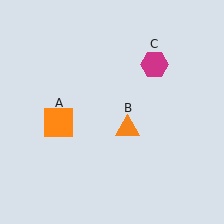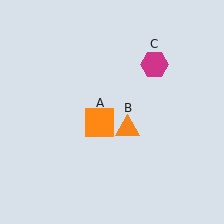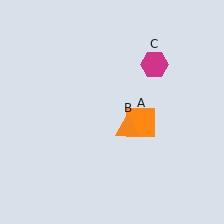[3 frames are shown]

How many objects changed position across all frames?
1 object changed position: orange square (object A).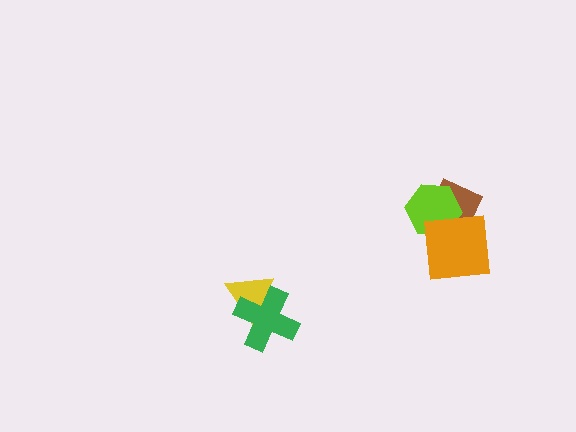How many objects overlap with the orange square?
2 objects overlap with the orange square.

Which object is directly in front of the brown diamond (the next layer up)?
The lime hexagon is directly in front of the brown diamond.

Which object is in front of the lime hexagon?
The orange square is in front of the lime hexagon.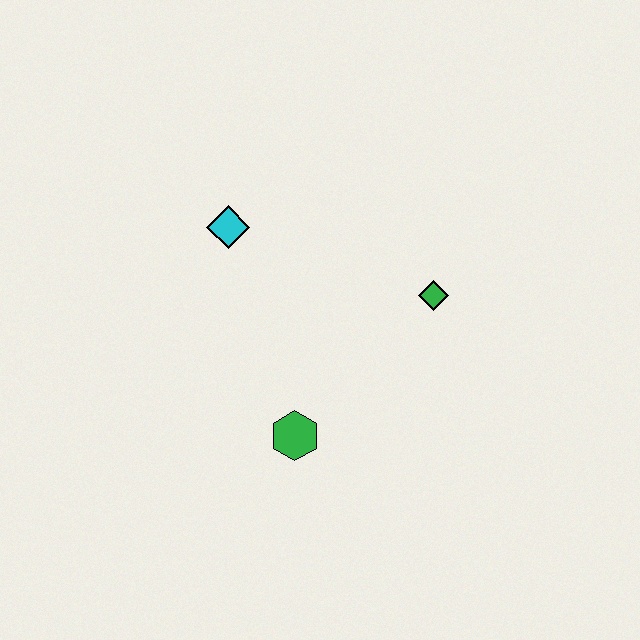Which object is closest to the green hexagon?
The green diamond is closest to the green hexagon.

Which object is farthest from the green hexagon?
The cyan diamond is farthest from the green hexagon.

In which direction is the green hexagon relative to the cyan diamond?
The green hexagon is below the cyan diamond.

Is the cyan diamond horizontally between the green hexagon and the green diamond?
No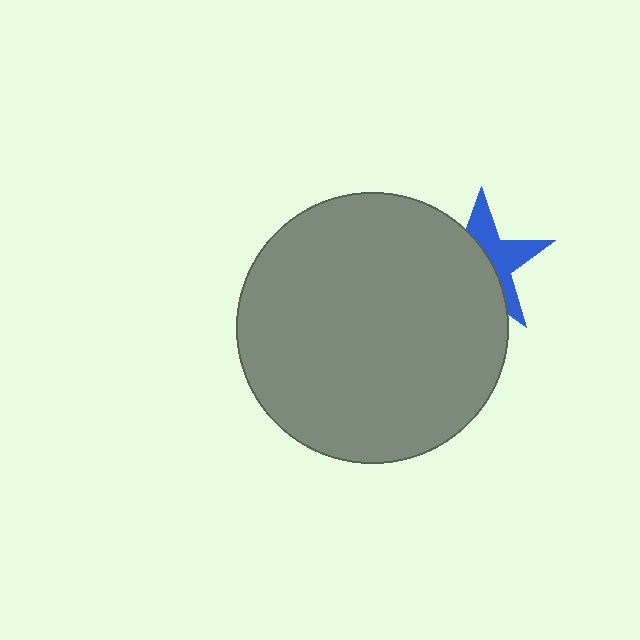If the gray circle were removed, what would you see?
You would see the complete blue star.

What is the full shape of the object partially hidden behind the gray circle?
The partially hidden object is a blue star.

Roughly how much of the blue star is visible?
A small part of it is visible (roughly 43%).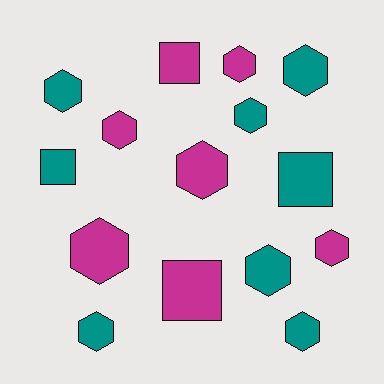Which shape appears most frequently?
Hexagon, with 11 objects.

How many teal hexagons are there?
There are 6 teal hexagons.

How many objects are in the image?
There are 15 objects.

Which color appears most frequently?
Teal, with 8 objects.